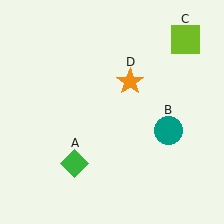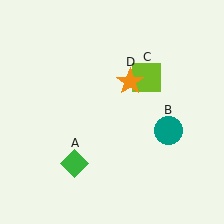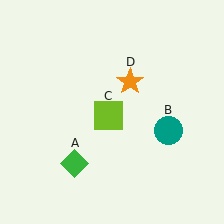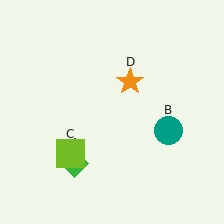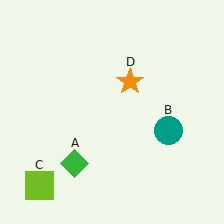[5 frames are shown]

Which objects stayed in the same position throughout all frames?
Green diamond (object A) and teal circle (object B) and orange star (object D) remained stationary.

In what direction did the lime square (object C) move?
The lime square (object C) moved down and to the left.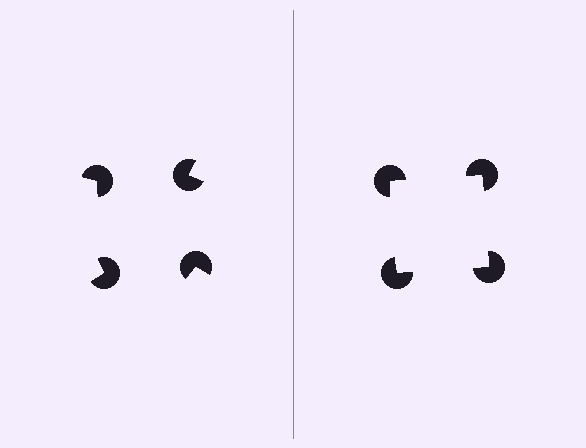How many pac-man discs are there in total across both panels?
8 — 4 on each side.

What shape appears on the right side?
An illusory square.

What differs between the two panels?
The pac-man discs are positioned identically on both sides; only the wedge orientations differ. On the right they align to a square; on the left they are misaligned.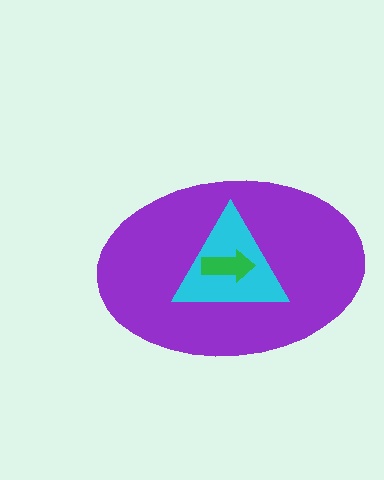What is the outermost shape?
The purple ellipse.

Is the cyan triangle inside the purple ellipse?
Yes.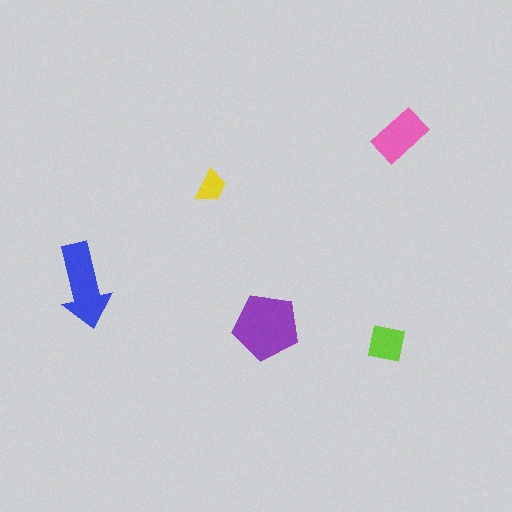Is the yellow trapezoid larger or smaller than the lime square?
Smaller.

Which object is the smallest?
The yellow trapezoid.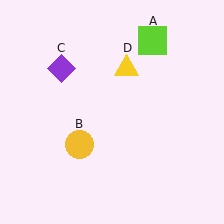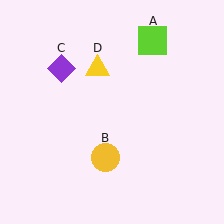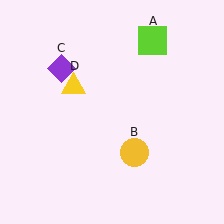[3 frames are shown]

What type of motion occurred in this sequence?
The yellow circle (object B), yellow triangle (object D) rotated counterclockwise around the center of the scene.